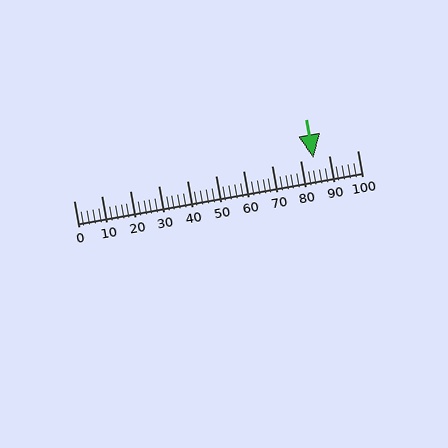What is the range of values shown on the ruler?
The ruler shows values from 0 to 100.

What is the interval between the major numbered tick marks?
The major tick marks are spaced 10 units apart.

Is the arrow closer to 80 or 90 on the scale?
The arrow is closer to 80.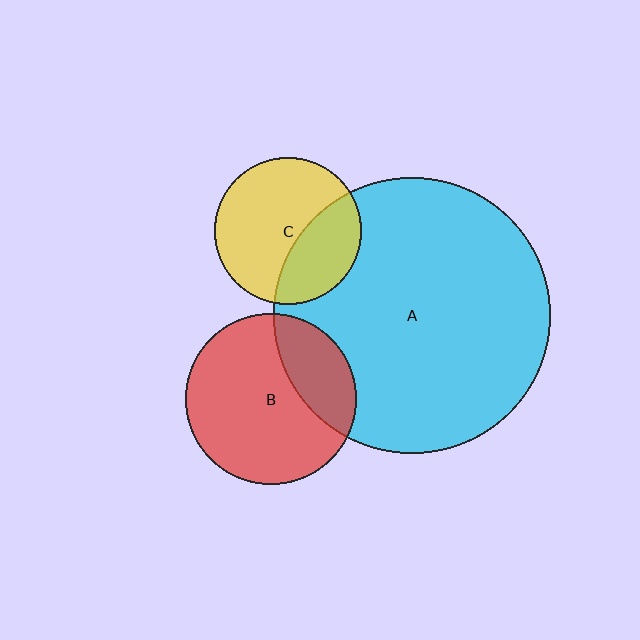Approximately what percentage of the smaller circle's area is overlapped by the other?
Approximately 35%.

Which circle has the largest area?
Circle A (cyan).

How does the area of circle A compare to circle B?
Approximately 2.6 times.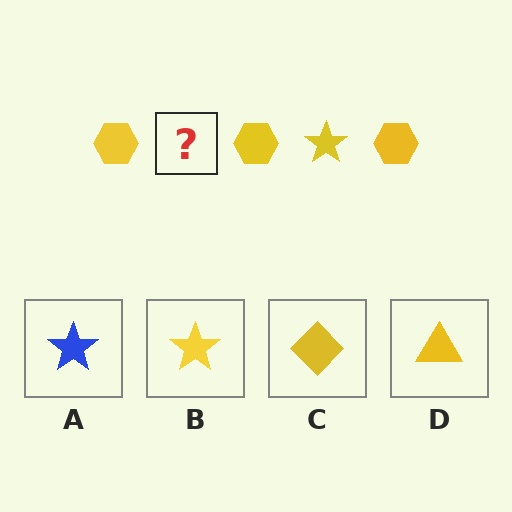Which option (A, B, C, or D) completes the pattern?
B.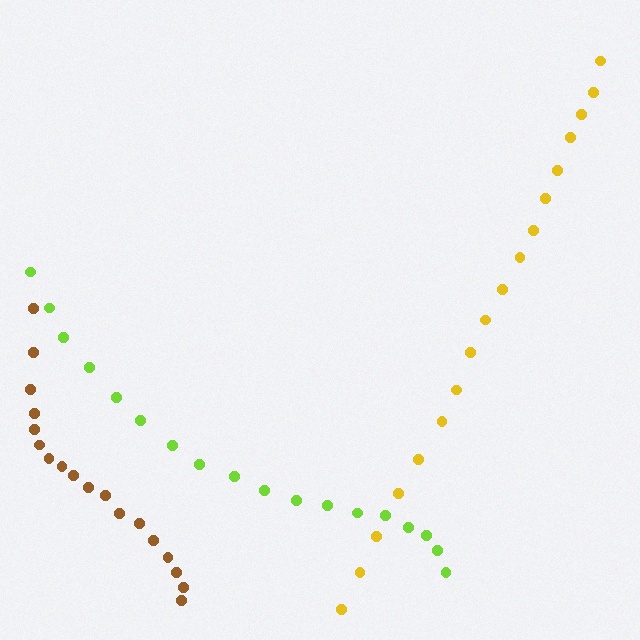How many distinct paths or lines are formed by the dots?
There are 3 distinct paths.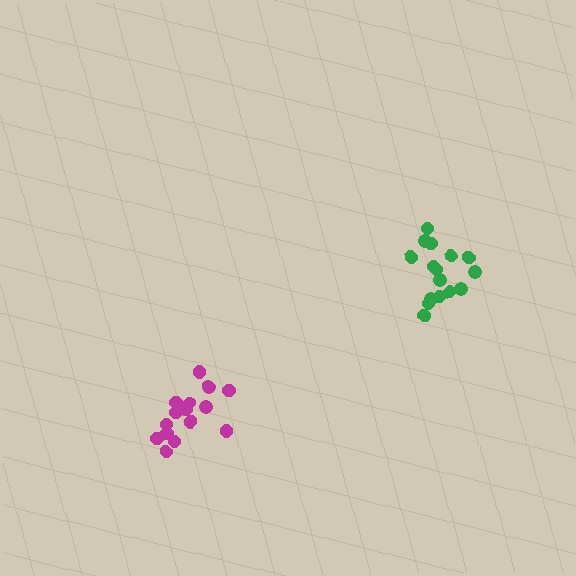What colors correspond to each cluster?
The clusters are colored: green, magenta.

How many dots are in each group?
Group 1: 16 dots, Group 2: 15 dots (31 total).